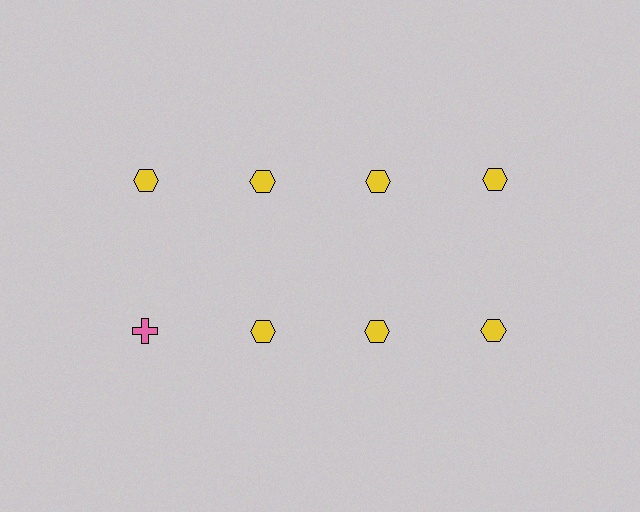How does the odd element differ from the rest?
It differs in both color (pink instead of yellow) and shape (cross instead of hexagon).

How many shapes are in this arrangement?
There are 8 shapes arranged in a grid pattern.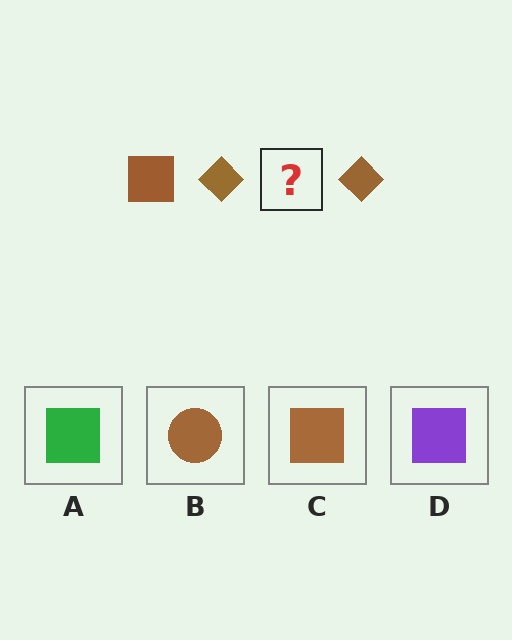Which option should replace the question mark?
Option C.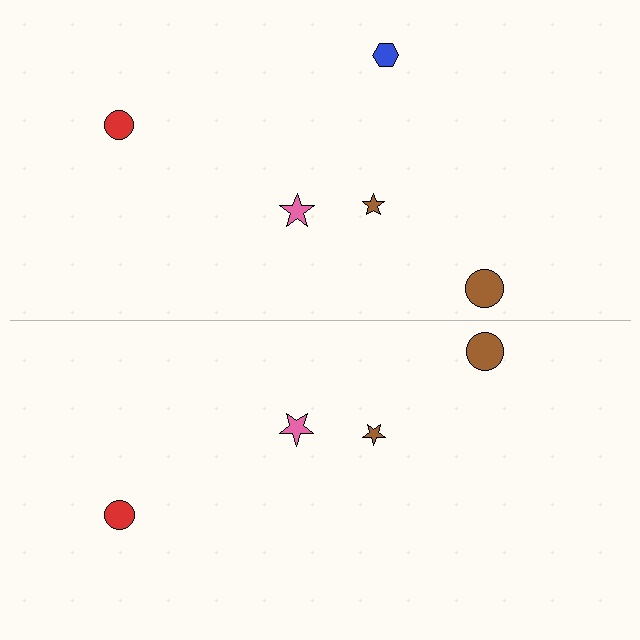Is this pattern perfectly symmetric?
No, the pattern is not perfectly symmetric. A blue hexagon is missing from the bottom side.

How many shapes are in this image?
There are 9 shapes in this image.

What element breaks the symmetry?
A blue hexagon is missing from the bottom side.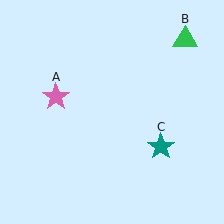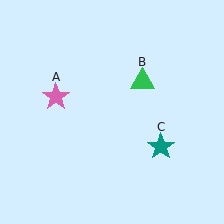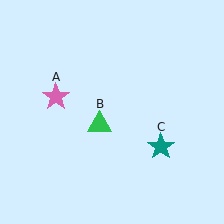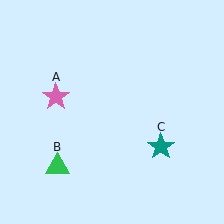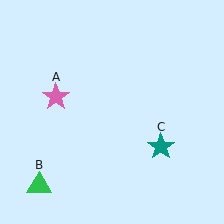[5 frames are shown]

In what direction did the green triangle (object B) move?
The green triangle (object B) moved down and to the left.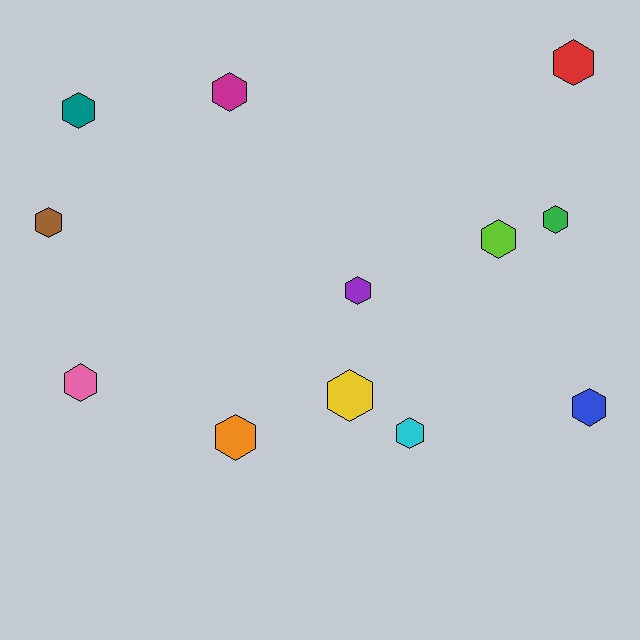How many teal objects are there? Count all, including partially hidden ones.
There is 1 teal object.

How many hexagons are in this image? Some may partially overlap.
There are 12 hexagons.